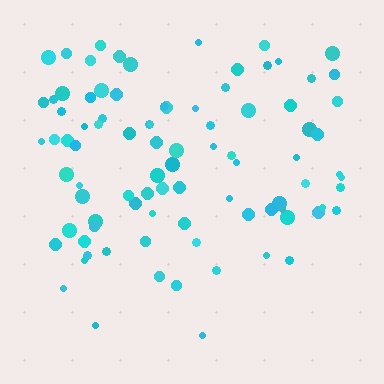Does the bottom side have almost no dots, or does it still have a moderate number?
Still a moderate number, just noticeably fewer than the top.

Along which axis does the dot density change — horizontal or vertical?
Vertical.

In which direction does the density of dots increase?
From bottom to top, with the top side densest.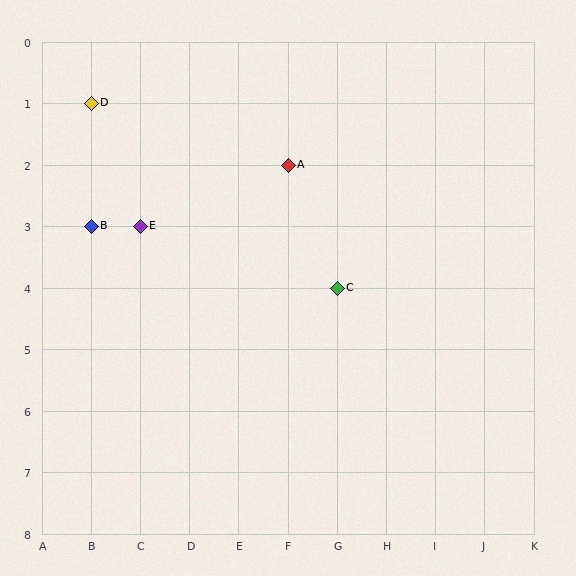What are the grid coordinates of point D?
Point D is at grid coordinates (B, 1).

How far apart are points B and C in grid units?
Points B and C are 5 columns and 1 row apart (about 5.1 grid units diagonally).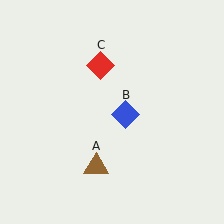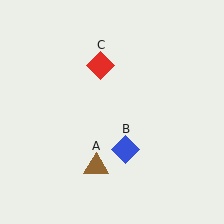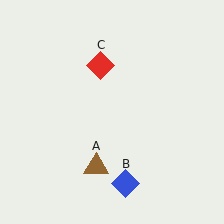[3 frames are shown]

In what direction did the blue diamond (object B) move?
The blue diamond (object B) moved down.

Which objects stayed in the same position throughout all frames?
Brown triangle (object A) and red diamond (object C) remained stationary.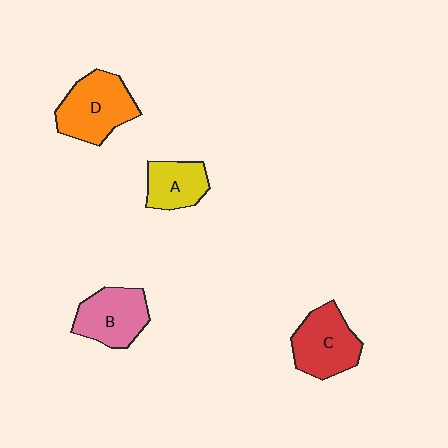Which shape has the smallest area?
Shape A (yellow).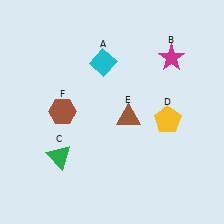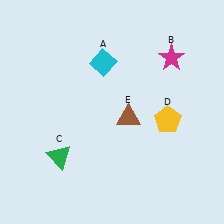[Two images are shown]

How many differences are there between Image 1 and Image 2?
There is 1 difference between the two images.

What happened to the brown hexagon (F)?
The brown hexagon (F) was removed in Image 2. It was in the top-left area of Image 1.